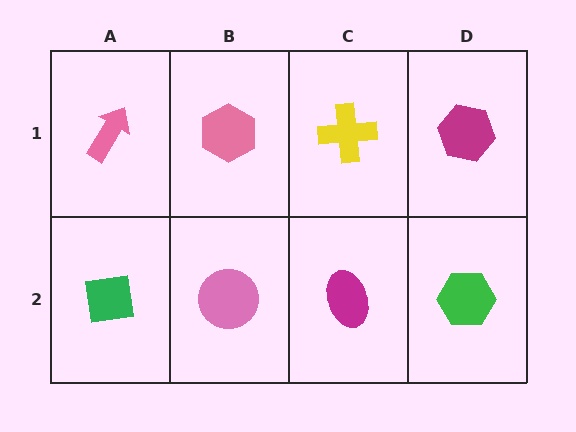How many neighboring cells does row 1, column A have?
2.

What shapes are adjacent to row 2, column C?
A yellow cross (row 1, column C), a pink circle (row 2, column B), a green hexagon (row 2, column D).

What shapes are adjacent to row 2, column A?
A pink arrow (row 1, column A), a pink circle (row 2, column B).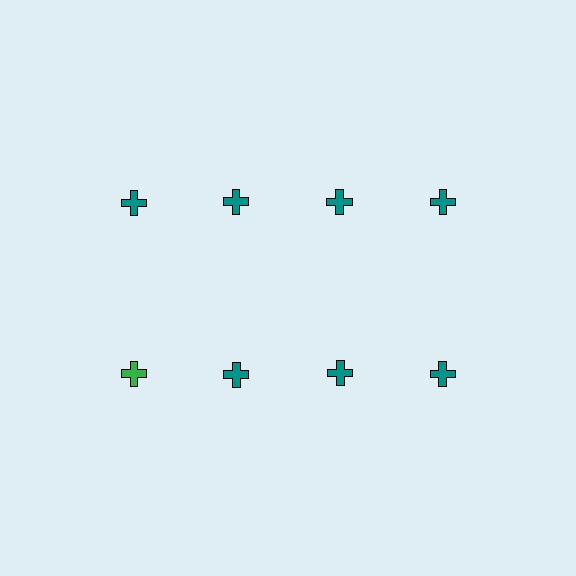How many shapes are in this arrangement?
There are 8 shapes arranged in a grid pattern.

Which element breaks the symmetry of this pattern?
The green cross in the second row, leftmost column breaks the symmetry. All other shapes are teal crosses.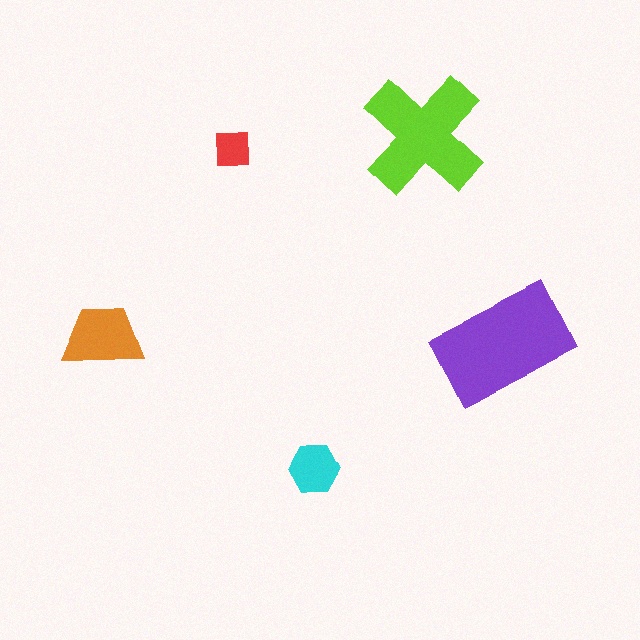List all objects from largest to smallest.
The purple rectangle, the lime cross, the orange trapezoid, the cyan hexagon, the red square.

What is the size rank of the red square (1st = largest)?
5th.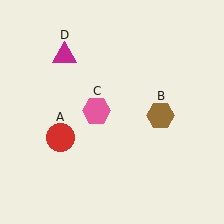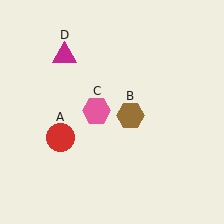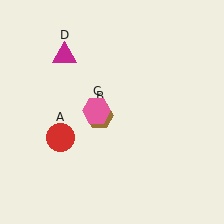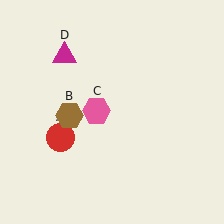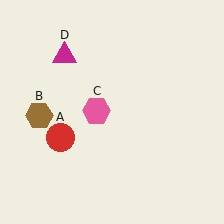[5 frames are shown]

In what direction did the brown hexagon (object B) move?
The brown hexagon (object B) moved left.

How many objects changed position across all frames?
1 object changed position: brown hexagon (object B).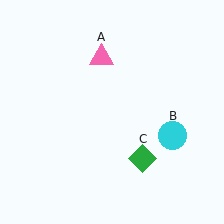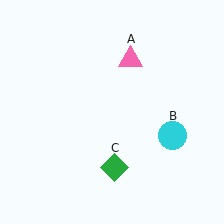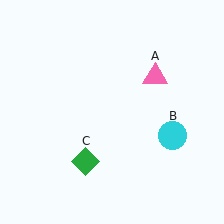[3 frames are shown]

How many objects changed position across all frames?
2 objects changed position: pink triangle (object A), green diamond (object C).